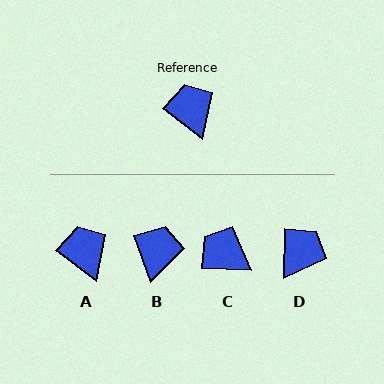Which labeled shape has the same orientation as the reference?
A.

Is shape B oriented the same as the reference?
No, it is off by about 33 degrees.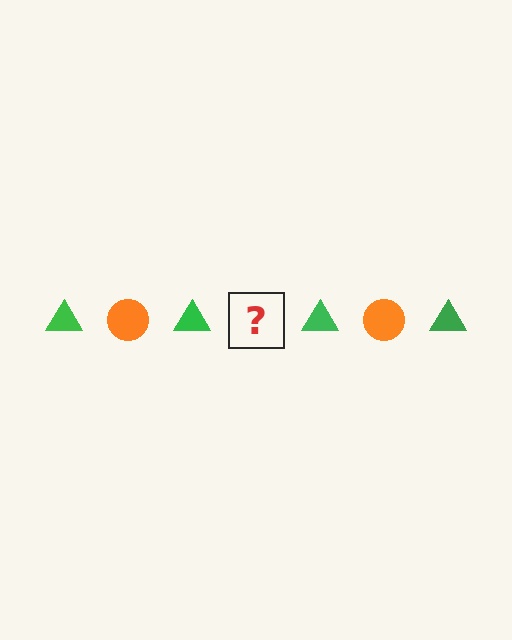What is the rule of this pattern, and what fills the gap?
The rule is that the pattern alternates between green triangle and orange circle. The gap should be filled with an orange circle.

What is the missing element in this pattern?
The missing element is an orange circle.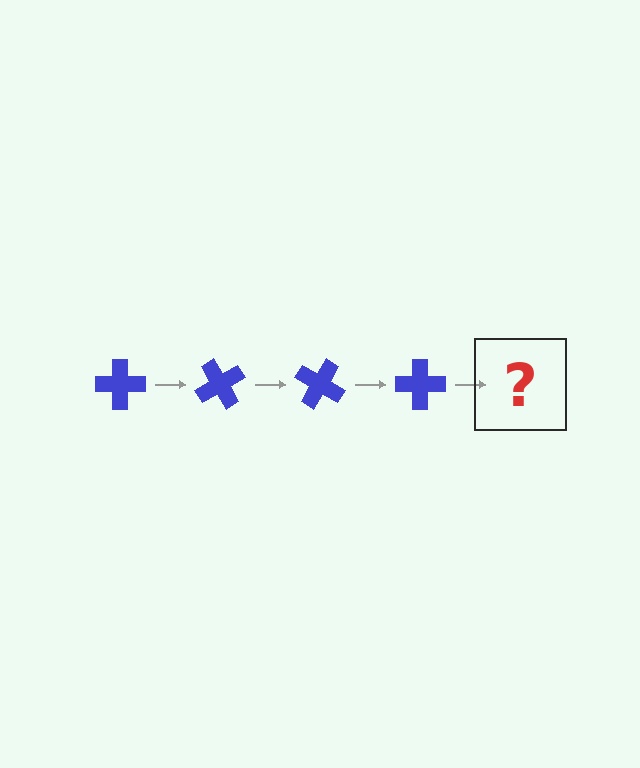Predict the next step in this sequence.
The next step is a blue cross rotated 240 degrees.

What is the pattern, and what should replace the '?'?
The pattern is that the cross rotates 60 degrees each step. The '?' should be a blue cross rotated 240 degrees.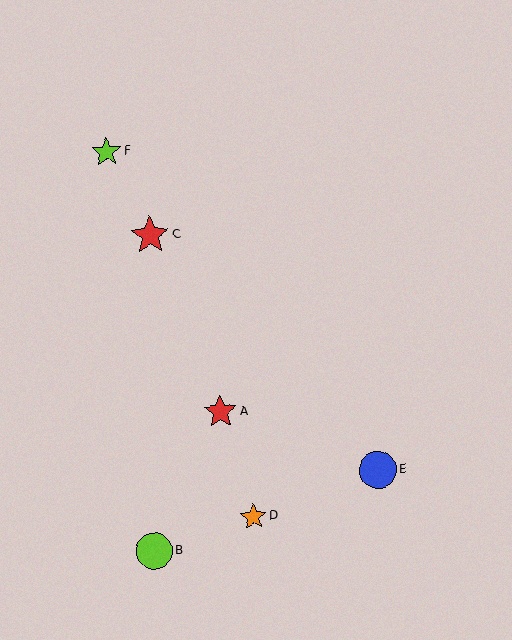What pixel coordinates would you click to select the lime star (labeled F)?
Click at (106, 152) to select the lime star F.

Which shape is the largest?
The red star (labeled C) is the largest.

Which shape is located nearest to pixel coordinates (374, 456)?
The blue circle (labeled E) at (378, 470) is nearest to that location.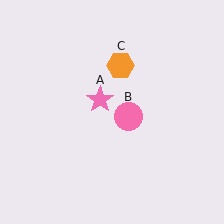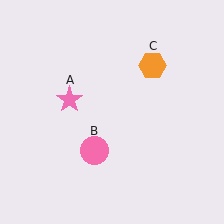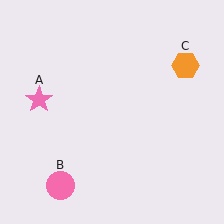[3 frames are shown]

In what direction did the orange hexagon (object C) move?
The orange hexagon (object C) moved right.